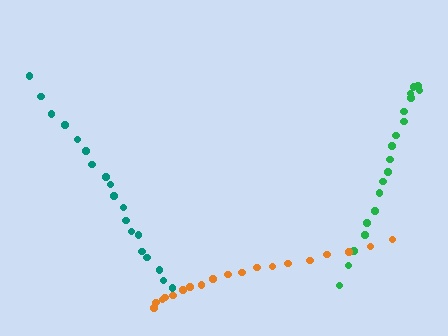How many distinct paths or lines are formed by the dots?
There are 3 distinct paths.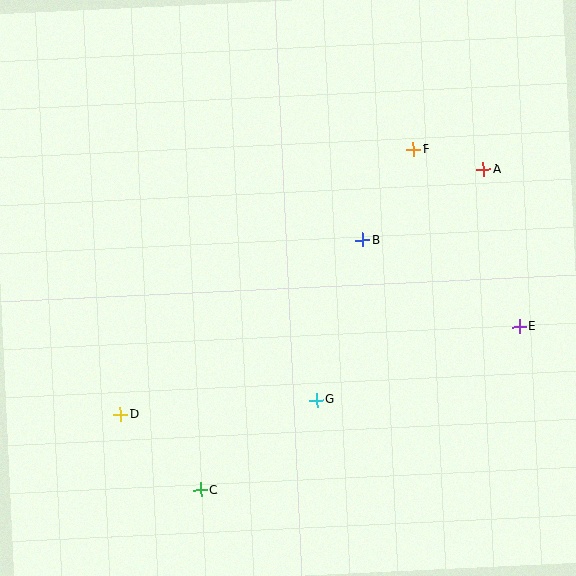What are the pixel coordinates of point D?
Point D is at (121, 415).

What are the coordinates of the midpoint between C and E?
The midpoint between C and E is at (360, 408).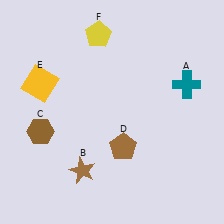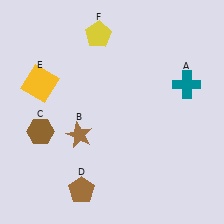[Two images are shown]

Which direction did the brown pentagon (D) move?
The brown pentagon (D) moved down.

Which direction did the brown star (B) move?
The brown star (B) moved up.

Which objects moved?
The objects that moved are: the brown star (B), the brown pentagon (D).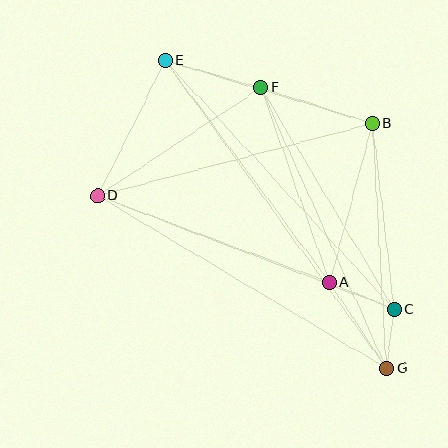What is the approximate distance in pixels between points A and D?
The distance between A and D is approximately 248 pixels.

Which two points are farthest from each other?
Points E and G are farthest from each other.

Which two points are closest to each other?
Points C and G are closest to each other.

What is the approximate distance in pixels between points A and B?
The distance between A and B is approximately 165 pixels.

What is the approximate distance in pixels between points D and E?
The distance between D and E is approximately 151 pixels.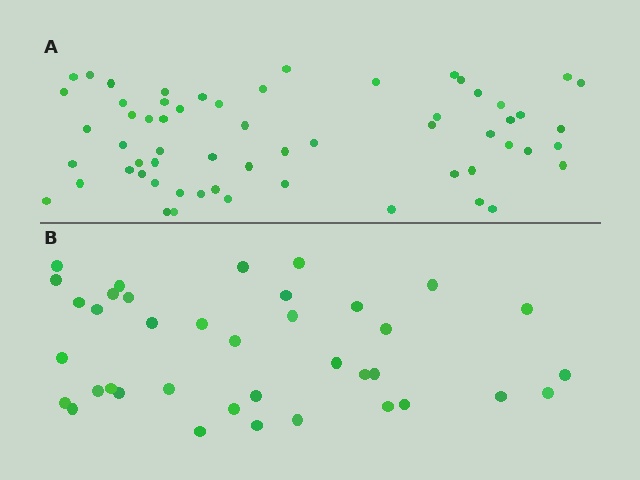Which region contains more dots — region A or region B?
Region A (the top region) has more dots.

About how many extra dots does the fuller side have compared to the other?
Region A has approximately 20 more dots than region B.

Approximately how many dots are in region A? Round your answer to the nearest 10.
About 60 dots.